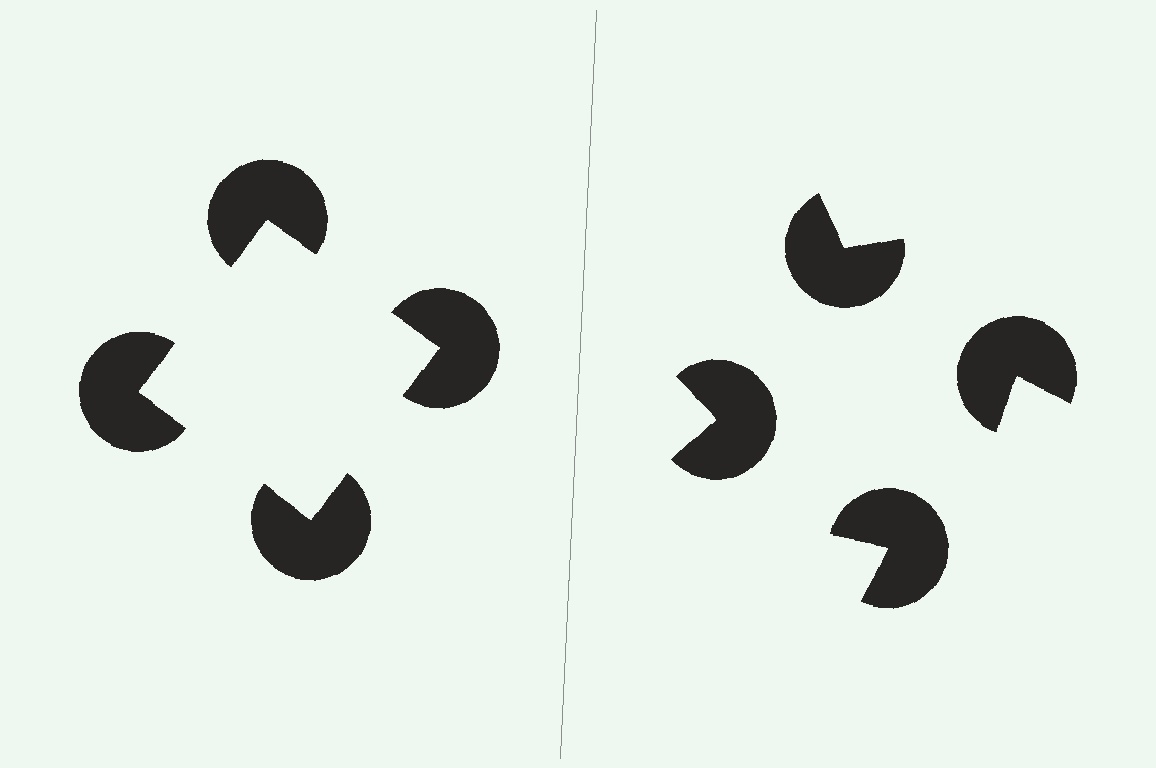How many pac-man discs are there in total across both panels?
8 — 4 on each side.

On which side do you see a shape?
An illusory square appears on the left side. On the right side the wedge cuts are rotated, so no coherent shape forms.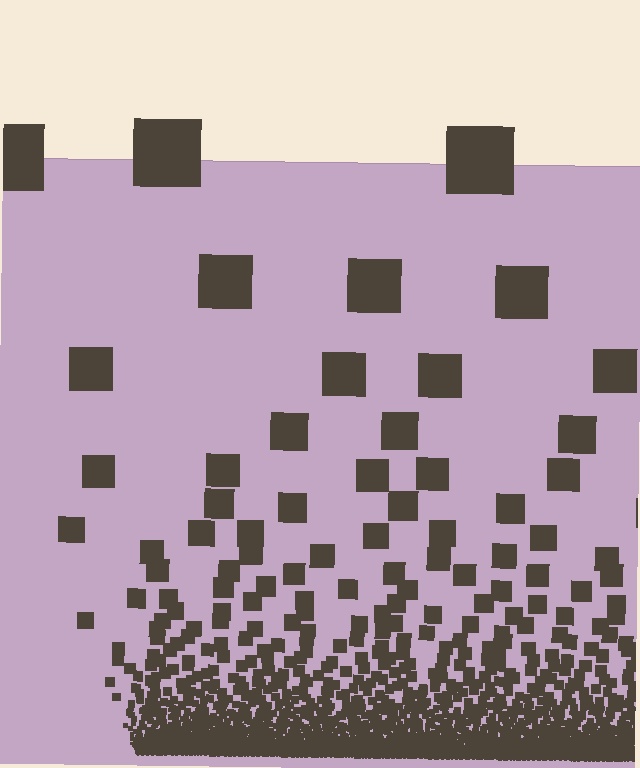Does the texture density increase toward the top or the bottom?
Density increases toward the bottom.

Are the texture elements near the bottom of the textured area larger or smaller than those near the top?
Smaller. The gradient is inverted — elements near the bottom are smaller and denser.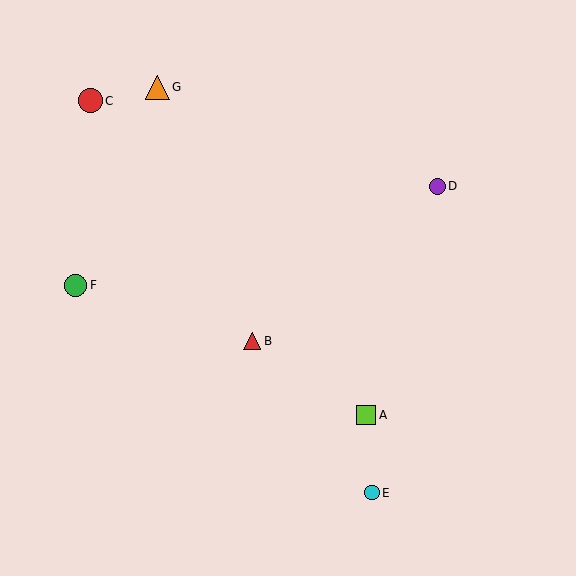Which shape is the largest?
The red circle (labeled C) is the largest.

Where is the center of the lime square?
The center of the lime square is at (366, 415).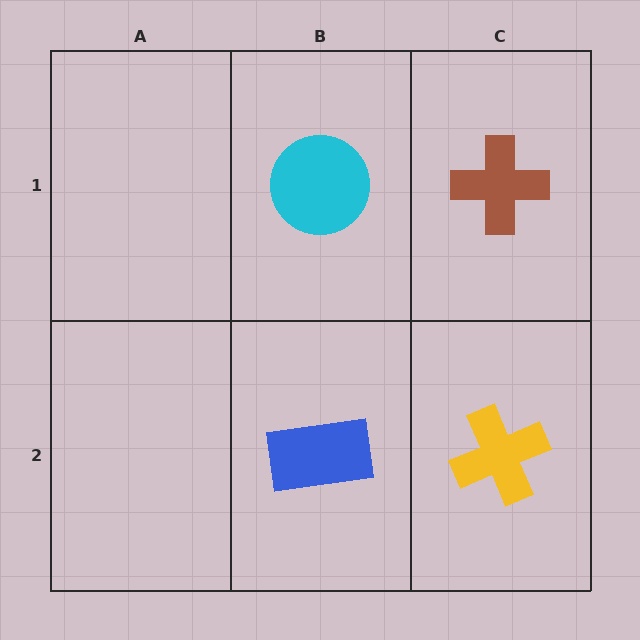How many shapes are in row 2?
2 shapes.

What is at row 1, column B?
A cyan circle.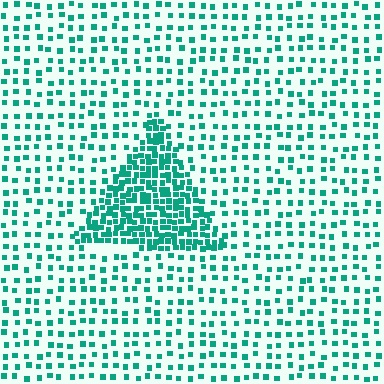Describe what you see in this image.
The image contains small teal elements arranged at two different densities. A triangle-shaped region is visible where the elements are more densely packed than the surrounding area.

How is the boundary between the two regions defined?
The boundary is defined by a change in element density (approximately 2.7x ratio). All elements are the same color, size, and shape.